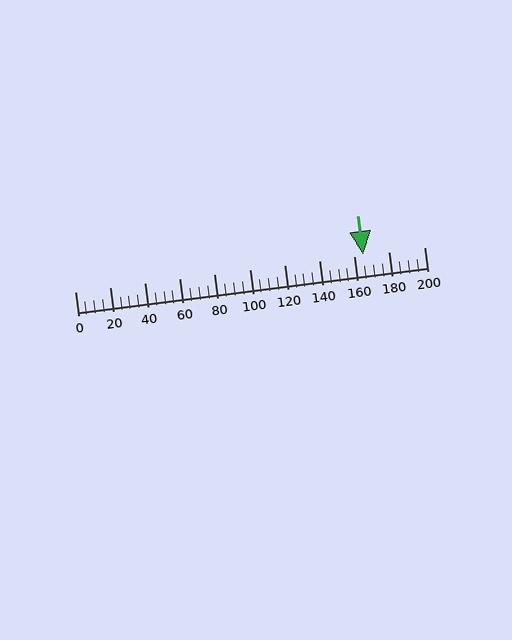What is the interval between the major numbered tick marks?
The major tick marks are spaced 20 units apart.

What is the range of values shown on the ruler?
The ruler shows values from 0 to 200.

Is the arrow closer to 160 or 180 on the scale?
The arrow is closer to 160.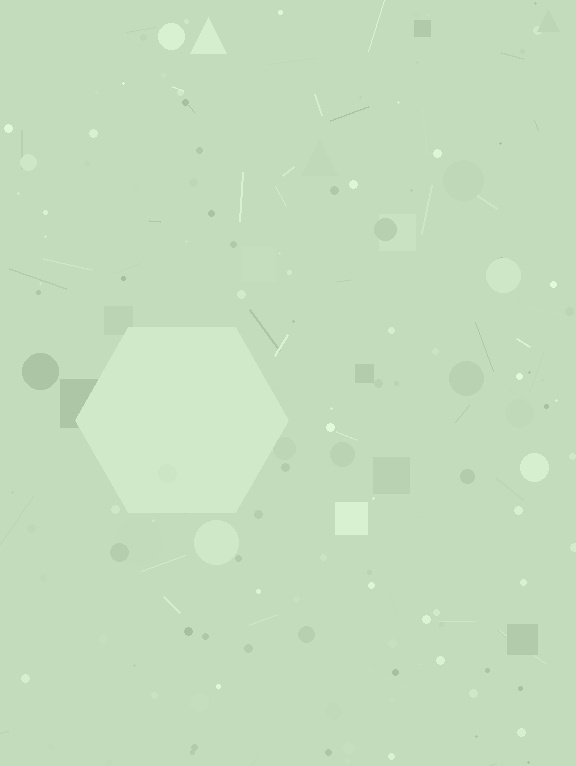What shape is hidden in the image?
A hexagon is hidden in the image.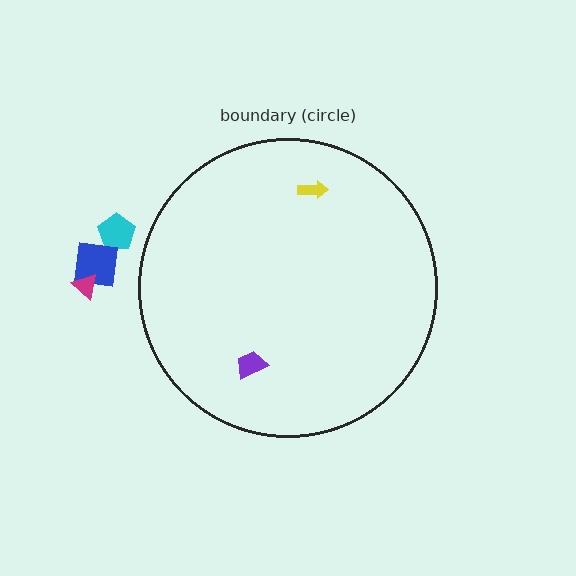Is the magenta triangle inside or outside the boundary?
Outside.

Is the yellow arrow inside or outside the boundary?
Inside.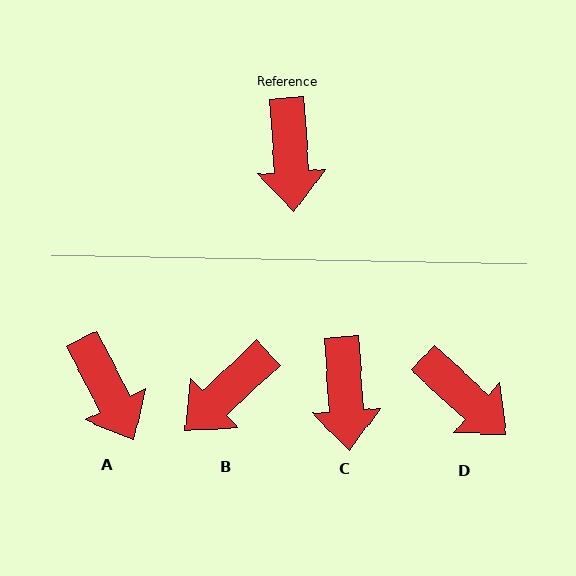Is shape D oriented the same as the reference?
No, it is off by about 44 degrees.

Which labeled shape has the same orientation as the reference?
C.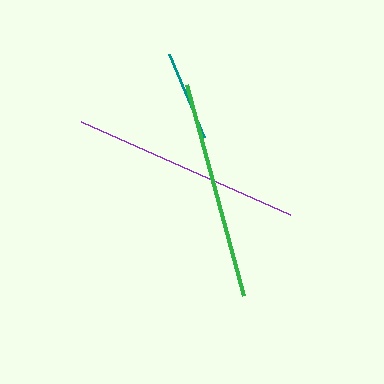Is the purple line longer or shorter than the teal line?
The purple line is longer than the teal line.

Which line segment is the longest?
The purple line is the longest at approximately 229 pixels.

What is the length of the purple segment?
The purple segment is approximately 229 pixels long.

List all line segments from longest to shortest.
From longest to shortest: purple, green, teal.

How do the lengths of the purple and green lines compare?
The purple and green lines are approximately the same length.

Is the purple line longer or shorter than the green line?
The purple line is longer than the green line.